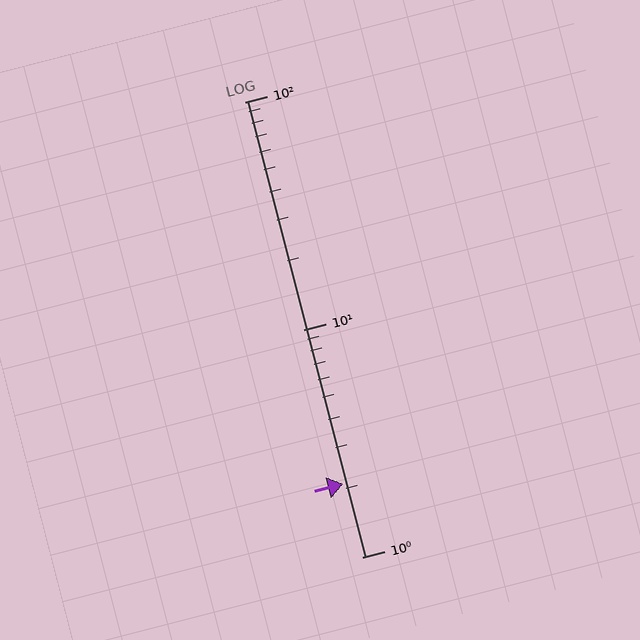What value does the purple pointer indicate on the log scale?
The pointer indicates approximately 2.1.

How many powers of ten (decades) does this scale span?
The scale spans 2 decades, from 1 to 100.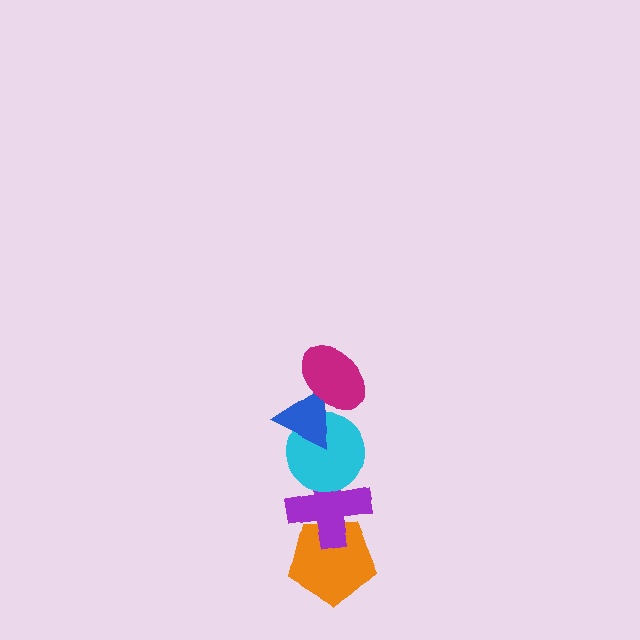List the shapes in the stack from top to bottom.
From top to bottom: the magenta ellipse, the blue triangle, the cyan circle, the purple cross, the orange pentagon.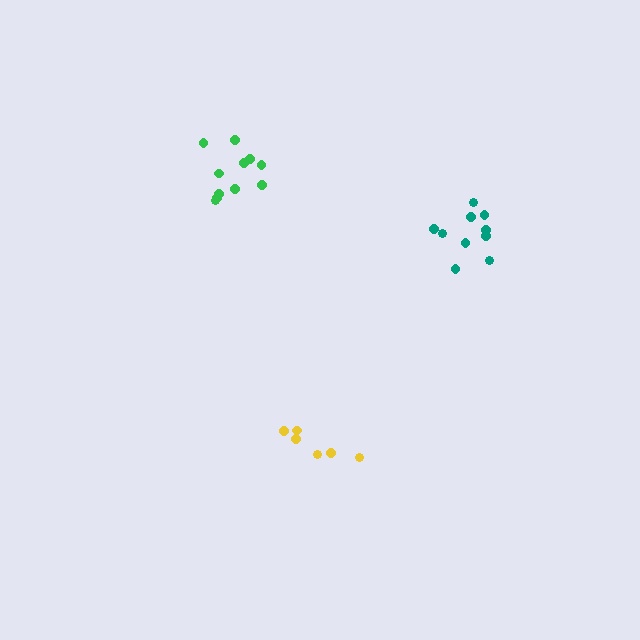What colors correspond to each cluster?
The clusters are colored: yellow, teal, green.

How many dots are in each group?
Group 1: 6 dots, Group 2: 10 dots, Group 3: 11 dots (27 total).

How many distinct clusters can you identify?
There are 3 distinct clusters.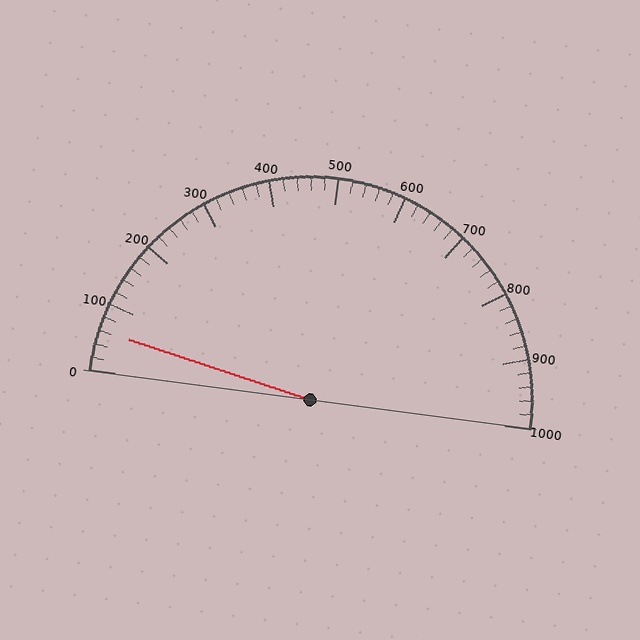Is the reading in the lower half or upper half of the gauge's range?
The reading is in the lower half of the range (0 to 1000).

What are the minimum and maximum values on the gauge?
The gauge ranges from 0 to 1000.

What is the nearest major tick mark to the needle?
The nearest major tick mark is 100.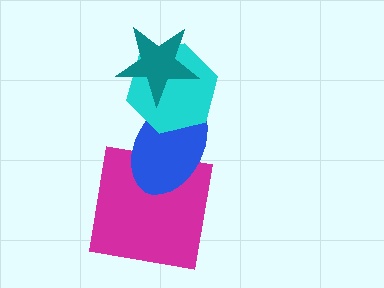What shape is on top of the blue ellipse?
The cyan hexagon is on top of the blue ellipse.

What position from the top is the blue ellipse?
The blue ellipse is 3rd from the top.